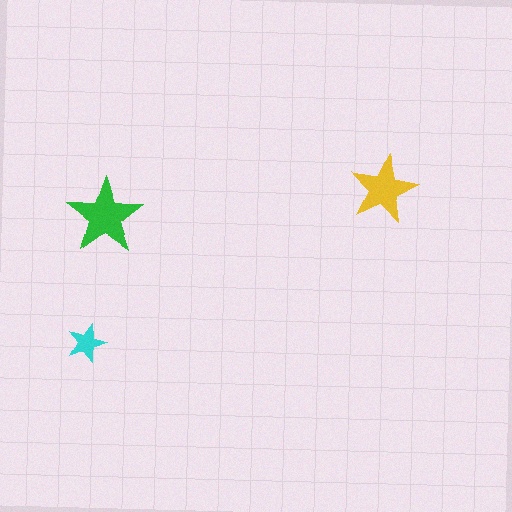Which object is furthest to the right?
The yellow star is rightmost.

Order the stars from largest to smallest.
the green one, the yellow one, the cyan one.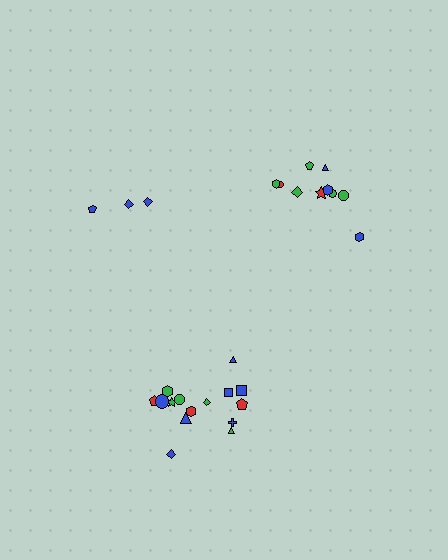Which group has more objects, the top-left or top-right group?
The top-right group.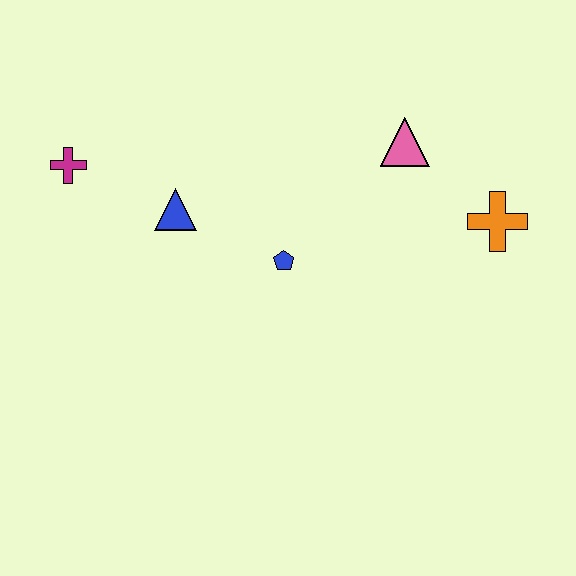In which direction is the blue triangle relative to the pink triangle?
The blue triangle is to the left of the pink triangle.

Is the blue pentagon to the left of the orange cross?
Yes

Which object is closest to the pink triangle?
The orange cross is closest to the pink triangle.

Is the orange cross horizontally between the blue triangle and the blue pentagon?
No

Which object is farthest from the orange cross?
The magenta cross is farthest from the orange cross.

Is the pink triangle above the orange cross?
Yes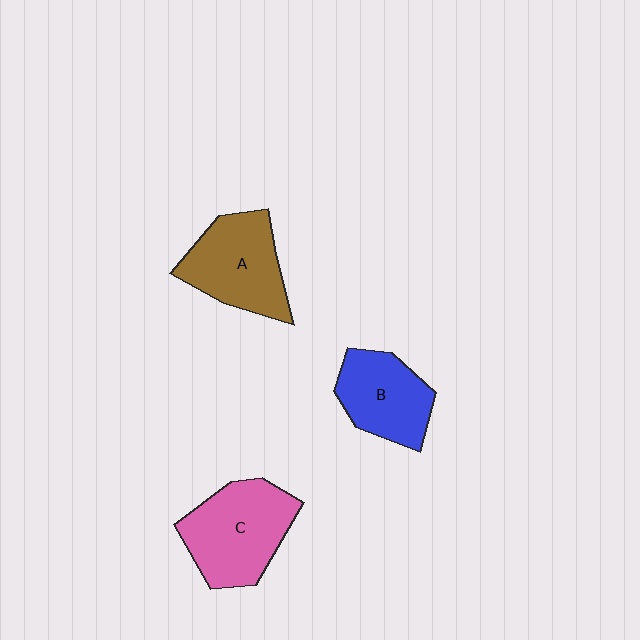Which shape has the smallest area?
Shape B (blue).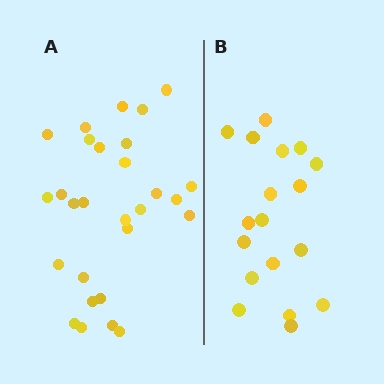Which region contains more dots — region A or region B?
Region A (the left region) has more dots.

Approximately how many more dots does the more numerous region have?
Region A has roughly 10 or so more dots than region B.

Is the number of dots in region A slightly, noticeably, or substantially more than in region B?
Region A has substantially more. The ratio is roughly 1.6 to 1.